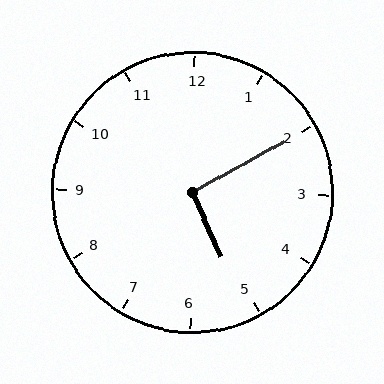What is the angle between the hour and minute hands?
Approximately 95 degrees.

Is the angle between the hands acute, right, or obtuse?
It is right.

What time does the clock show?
5:10.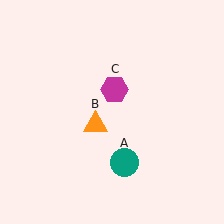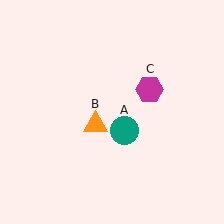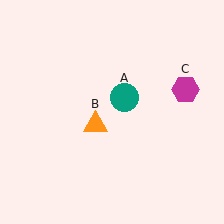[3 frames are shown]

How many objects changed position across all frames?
2 objects changed position: teal circle (object A), magenta hexagon (object C).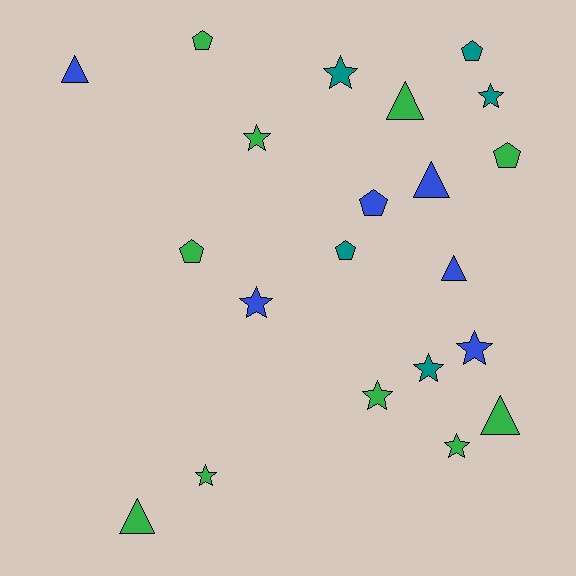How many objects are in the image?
There are 21 objects.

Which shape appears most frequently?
Star, with 9 objects.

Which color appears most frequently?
Green, with 10 objects.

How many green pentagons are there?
There are 3 green pentagons.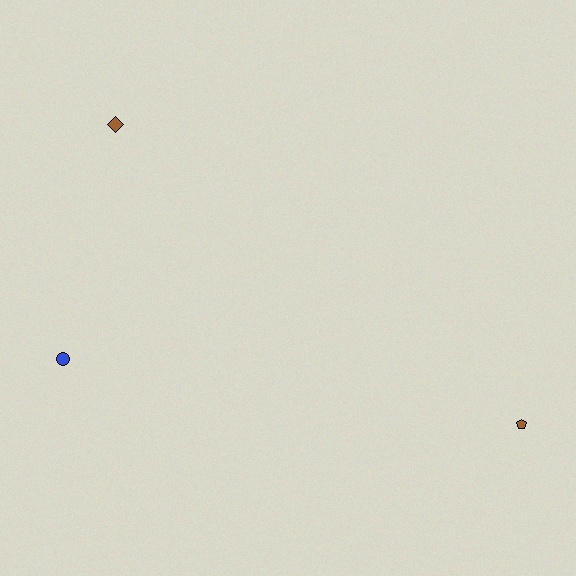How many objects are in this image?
There are 3 objects.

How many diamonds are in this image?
There is 1 diamond.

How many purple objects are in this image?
There are no purple objects.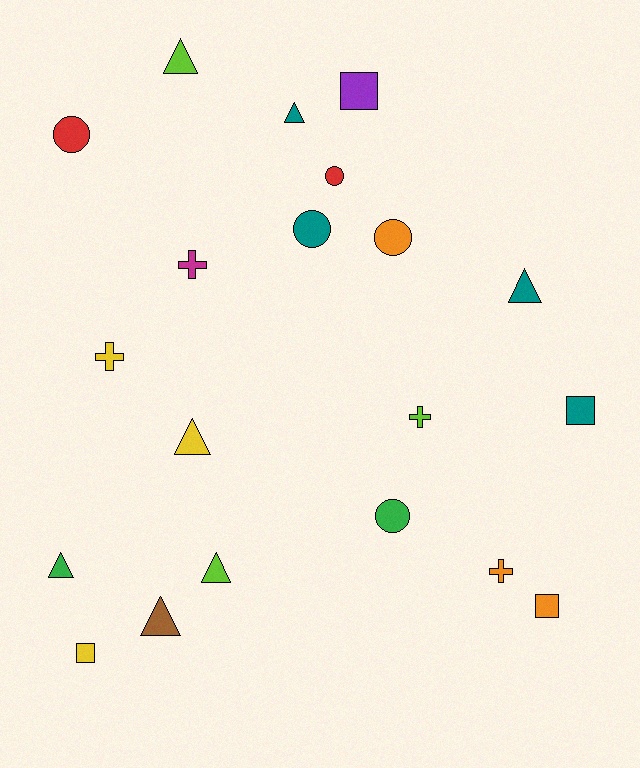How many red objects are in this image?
There are 2 red objects.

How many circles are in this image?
There are 5 circles.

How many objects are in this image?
There are 20 objects.